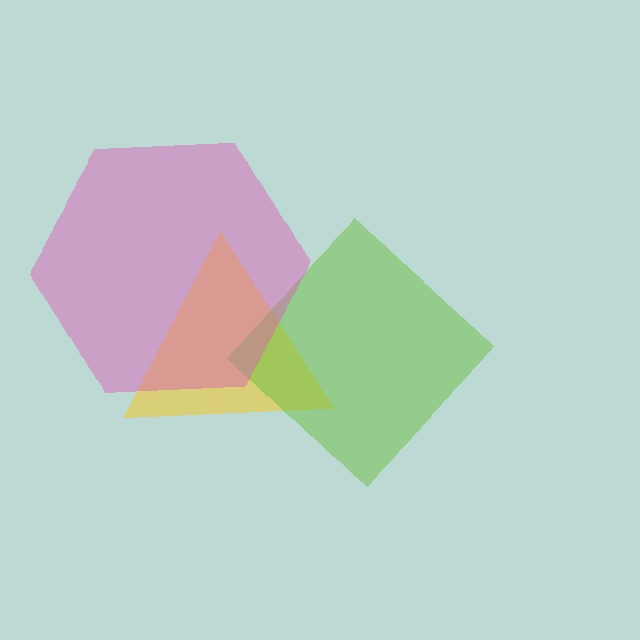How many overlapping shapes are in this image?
There are 3 overlapping shapes in the image.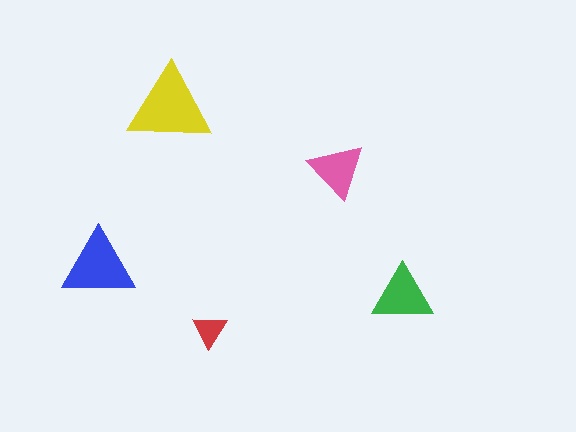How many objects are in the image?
There are 5 objects in the image.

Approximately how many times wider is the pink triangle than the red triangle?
About 1.5 times wider.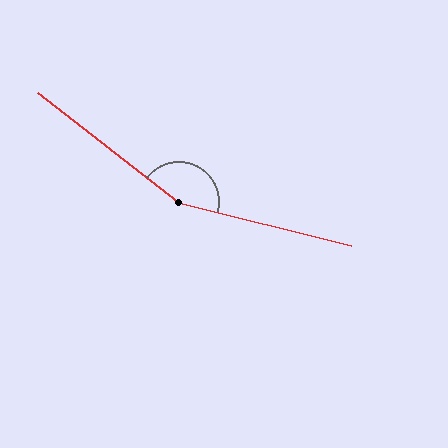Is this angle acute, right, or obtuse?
It is obtuse.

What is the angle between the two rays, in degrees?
Approximately 156 degrees.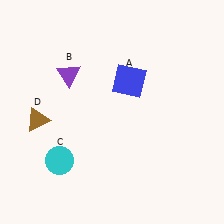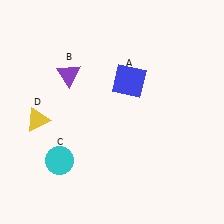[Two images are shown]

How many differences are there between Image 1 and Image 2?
There is 1 difference between the two images.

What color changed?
The triangle (D) changed from brown in Image 1 to yellow in Image 2.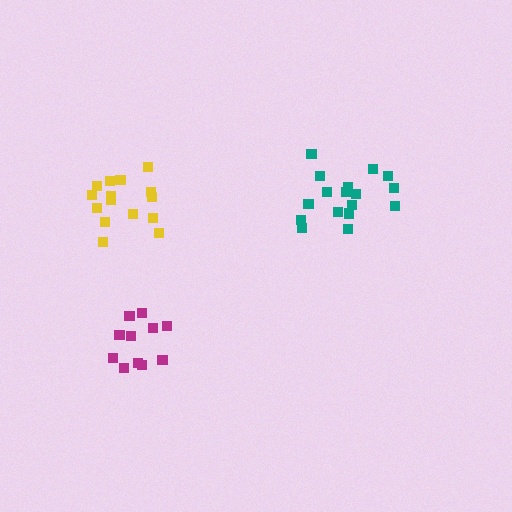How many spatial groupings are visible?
There are 3 spatial groupings.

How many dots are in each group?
Group 1: 15 dots, Group 2: 11 dots, Group 3: 17 dots (43 total).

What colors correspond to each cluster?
The clusters are colored: yellow, magenta, teal.